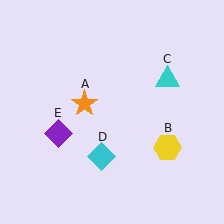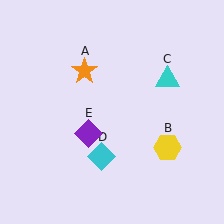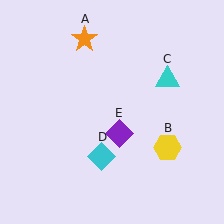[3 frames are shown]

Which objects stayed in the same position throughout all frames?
Yellow hexagon (object B) and cyan triangle (object C) and cyan diamond (object D) remained stationary.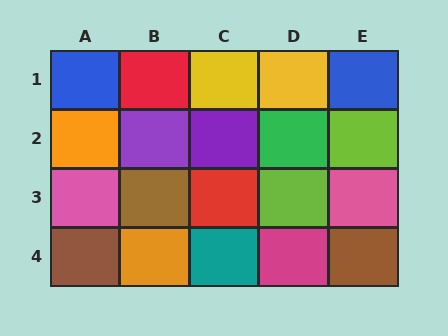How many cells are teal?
1 cell is teal.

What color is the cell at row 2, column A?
Orange.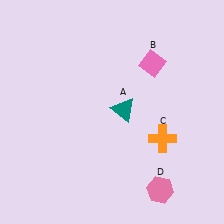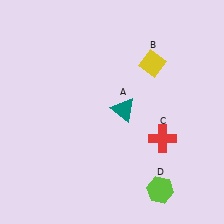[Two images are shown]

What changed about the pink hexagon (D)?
In Image 1, D is pink. In Image 2, it changed to lime.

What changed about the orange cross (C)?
In Image 1, C is orange. In Image 2, it changed to red.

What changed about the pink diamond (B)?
In Image 1, B is pink. In Image 2, it changed to yellow.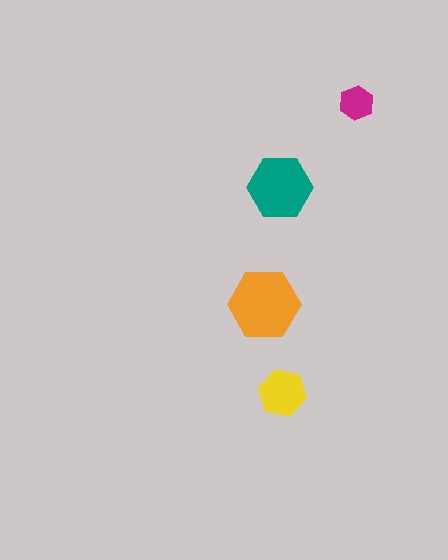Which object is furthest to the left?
The orange hexagon is leftmost.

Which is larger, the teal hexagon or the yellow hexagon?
The teal one.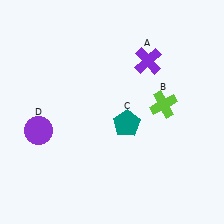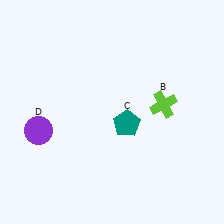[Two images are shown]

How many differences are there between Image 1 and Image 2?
There is 1 difference between the two images.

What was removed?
The purple cross (A) was removed in Image 2.